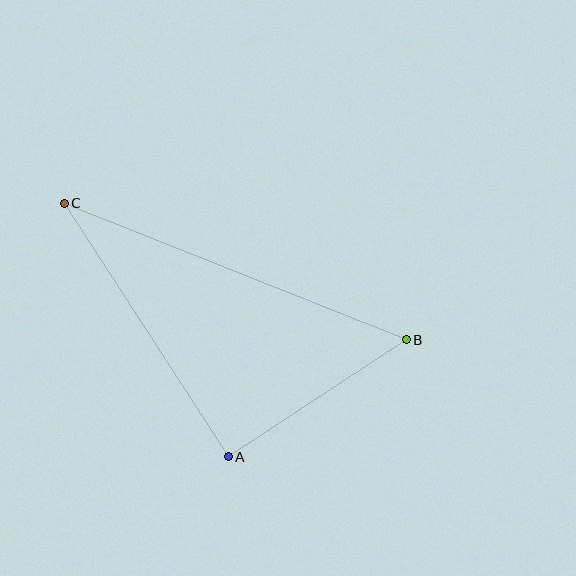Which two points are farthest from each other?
Points B and C are farthest from each other.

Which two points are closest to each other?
Points A and B are closest to each other.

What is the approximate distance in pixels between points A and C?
The distance between A and C is approximately 302 pixels.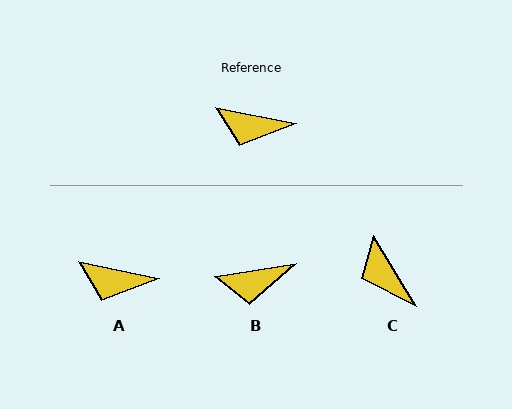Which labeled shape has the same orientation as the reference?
A.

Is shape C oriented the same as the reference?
No, it is off by about 47 degrees.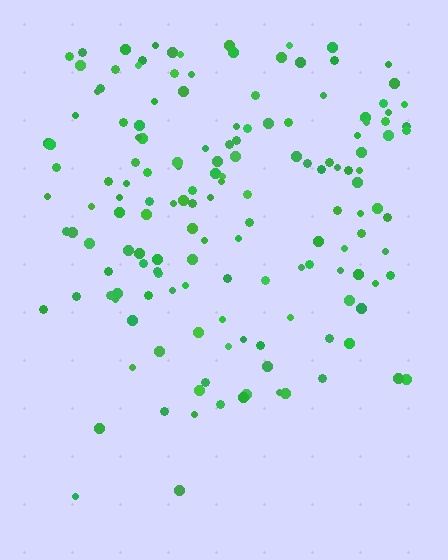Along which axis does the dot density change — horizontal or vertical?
Vertical.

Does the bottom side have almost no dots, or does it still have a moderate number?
Still a moderate number, just noticeably fewer than the top.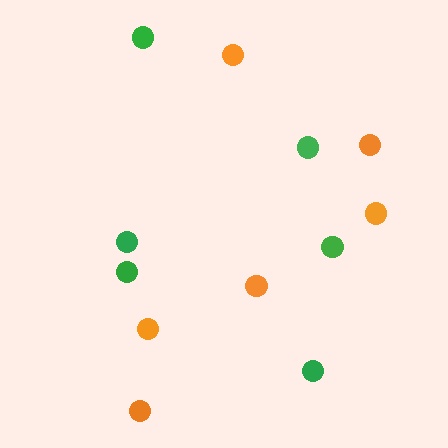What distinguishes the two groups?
There are 2 groups: one group of orange circles (6) and one group of green circles (6).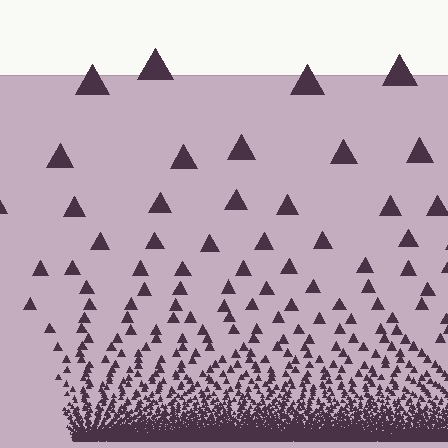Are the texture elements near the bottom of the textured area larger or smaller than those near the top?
Smaller. The gradient is inverted — elements near the bottom are smaller and denser.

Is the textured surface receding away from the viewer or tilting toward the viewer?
The surface appears to tilt toward the viewer. Texture elements get larger and sparser toward the top.